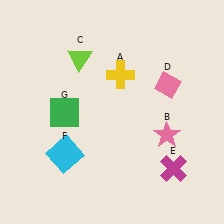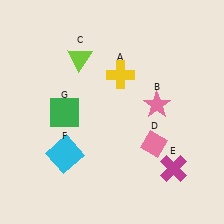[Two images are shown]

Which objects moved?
The objects that moved are: the pink star (B), the pink diamond (D).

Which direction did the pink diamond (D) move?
The pink diamond (D) moved down.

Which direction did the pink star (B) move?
The pink star (B) moved up.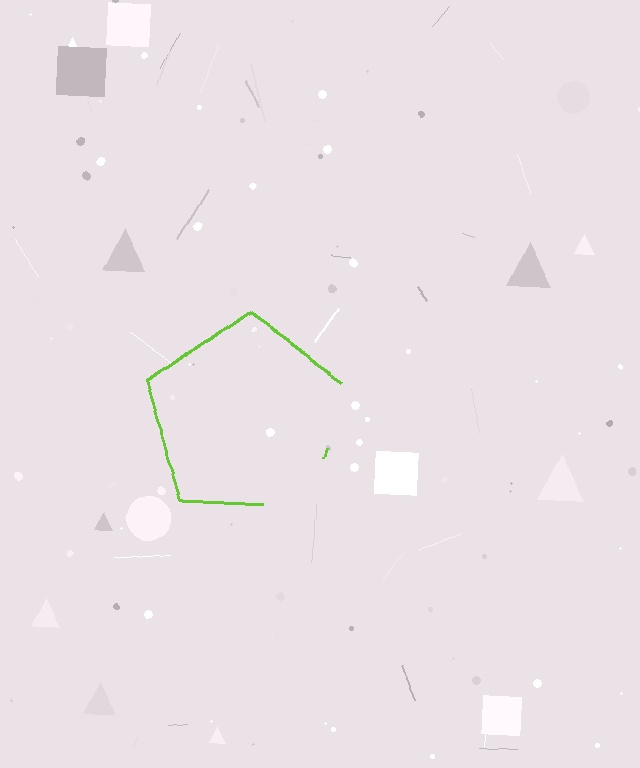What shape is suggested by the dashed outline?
The dashed outline suggests a pentagon.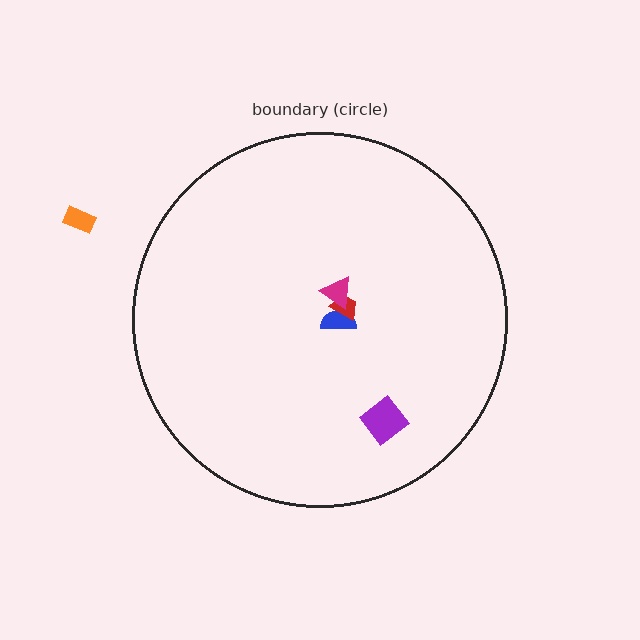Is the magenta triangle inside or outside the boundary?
Inside.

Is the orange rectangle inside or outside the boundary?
Outside.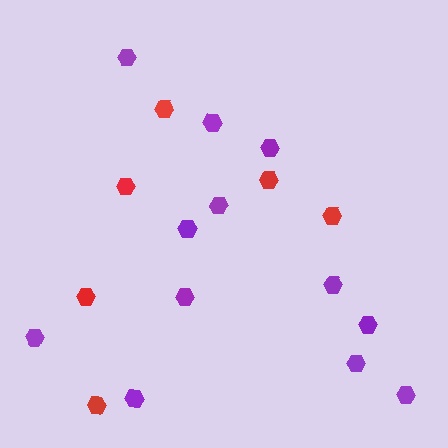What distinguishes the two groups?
There are 2 groups: one group of red hexagons (6) and one group of purple hexagons (12).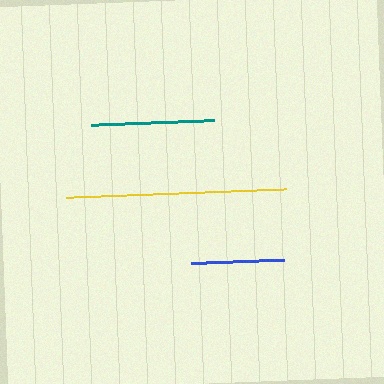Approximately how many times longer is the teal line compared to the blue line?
The teal line is approximately 1.3 times the length of the blue line.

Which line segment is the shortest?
The blue line is the shortest at approximately 94 pixels.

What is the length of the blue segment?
The blue segment is approximately 94 pixels long.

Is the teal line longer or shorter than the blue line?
The teal line is longer than the blue line.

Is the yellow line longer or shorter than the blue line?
The yellow line is longer than the blue line.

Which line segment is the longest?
The yellow line is the longest at approximately 220 pixels.